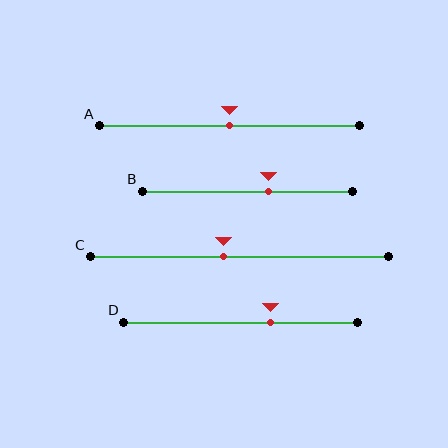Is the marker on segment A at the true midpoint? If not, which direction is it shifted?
Yes, the marker on segment A is at the true midpoint.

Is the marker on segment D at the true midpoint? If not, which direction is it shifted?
No, the marker on segment D is shifted to the right by about 13% of the segment length.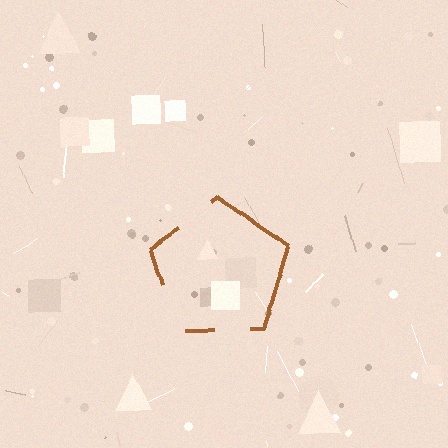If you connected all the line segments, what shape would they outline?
They would outline a pentagon.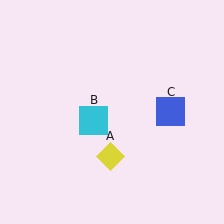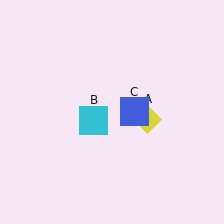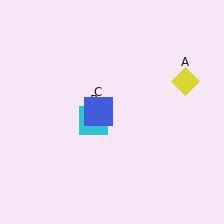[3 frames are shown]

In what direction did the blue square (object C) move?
The blue square (object C) moved left.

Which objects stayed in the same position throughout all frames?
Cyan square (object B) remained stationary.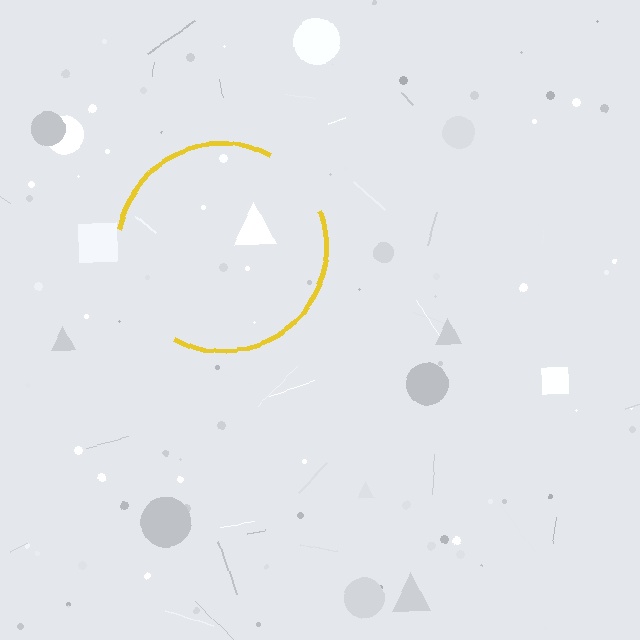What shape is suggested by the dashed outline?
The dashed outline suggests a circle.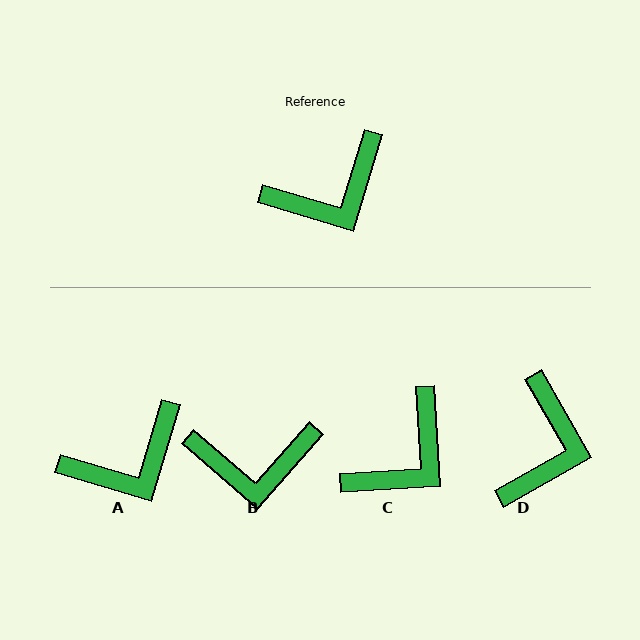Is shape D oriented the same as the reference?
No, it is off by about 46 degrees.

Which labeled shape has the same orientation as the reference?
A.